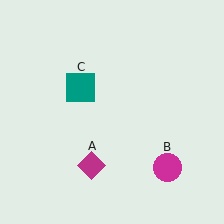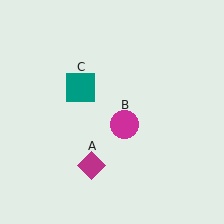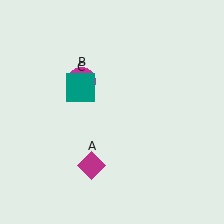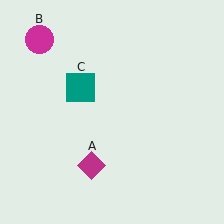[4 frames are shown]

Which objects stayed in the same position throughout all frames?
Magenta diamond (object A) and teal square (object C) remained stationary.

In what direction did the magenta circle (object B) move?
The magenta circle (object B) moved up and to the left.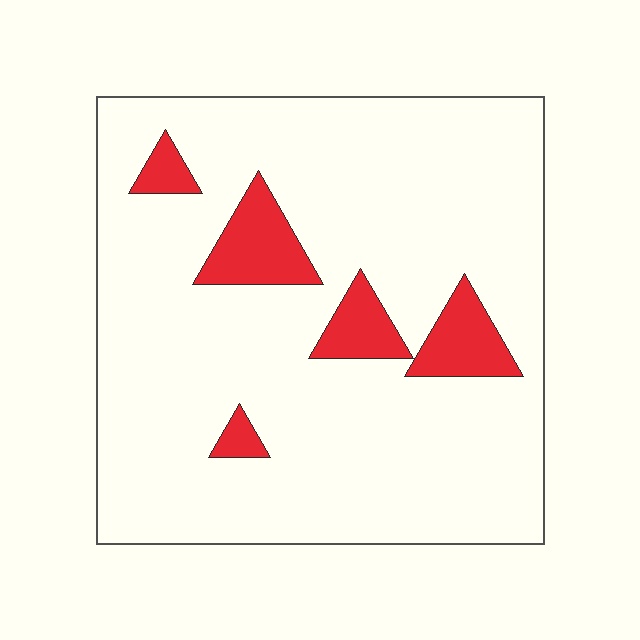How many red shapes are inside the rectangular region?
5.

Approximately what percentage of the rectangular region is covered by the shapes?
Approximately 10%.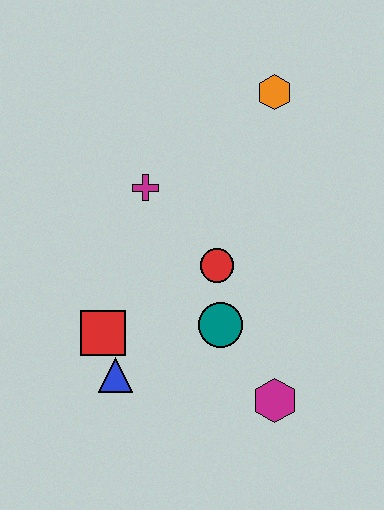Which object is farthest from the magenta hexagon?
The orange hexagon is farthest from the magenta hexagon.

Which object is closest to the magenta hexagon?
The teal circle is closest to the magenta hexagon.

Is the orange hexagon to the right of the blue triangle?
Yes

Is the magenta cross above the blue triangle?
Yes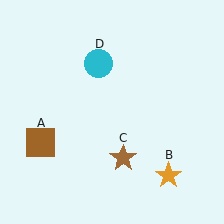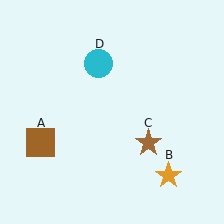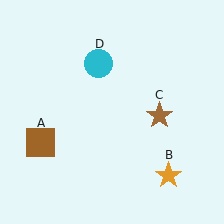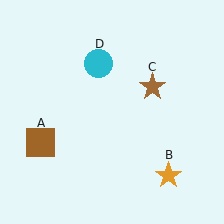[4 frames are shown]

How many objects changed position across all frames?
1 object changed position: brown star (object C).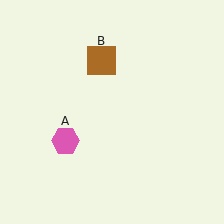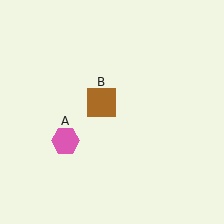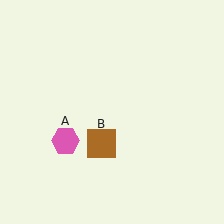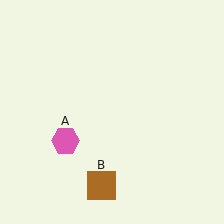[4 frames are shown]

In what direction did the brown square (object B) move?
The brown square (object B) moved down.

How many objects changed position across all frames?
1 object changed position: brown square (object B).